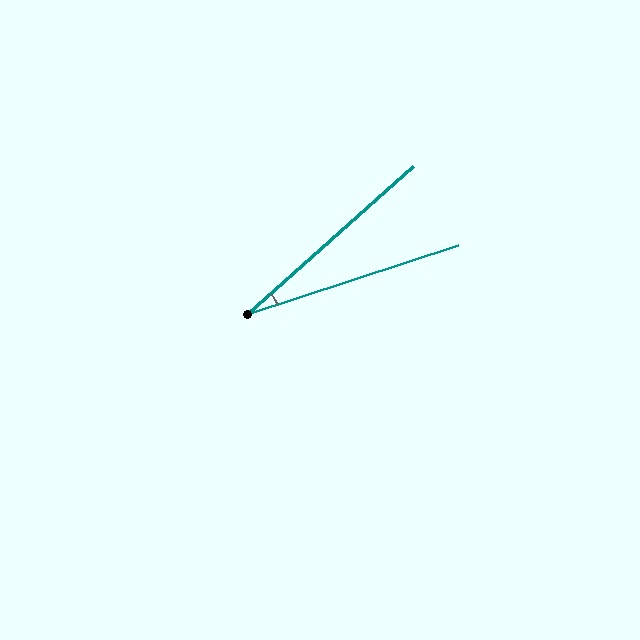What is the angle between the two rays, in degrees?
Approximately 24 degrees.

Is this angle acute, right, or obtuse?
It is acute.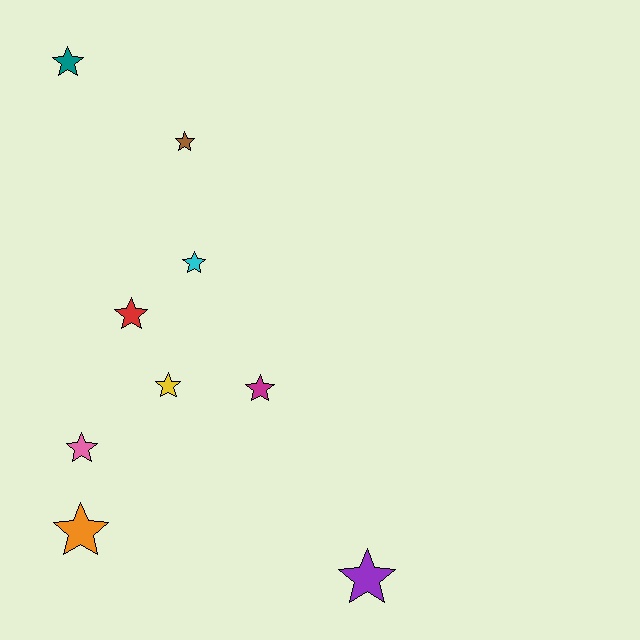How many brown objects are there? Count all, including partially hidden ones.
There is 1 brown object.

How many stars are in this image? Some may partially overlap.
There are 9 stars.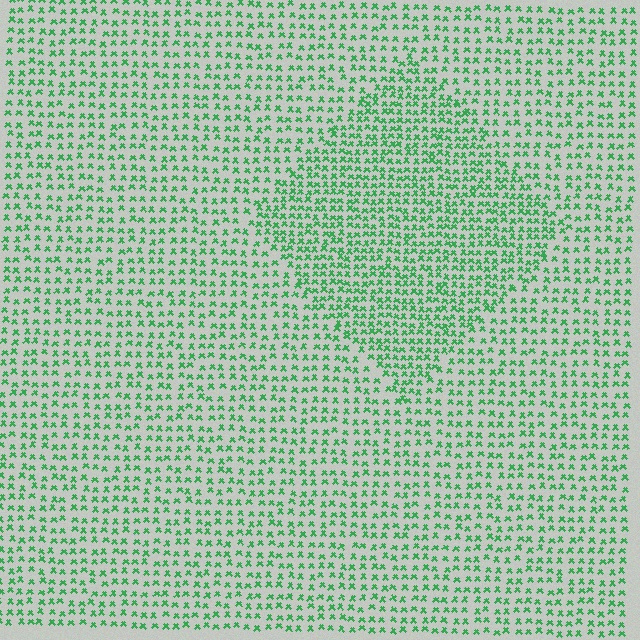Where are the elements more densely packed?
The elements are more densely packed inside the diamond boundary.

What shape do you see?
I see a diamond.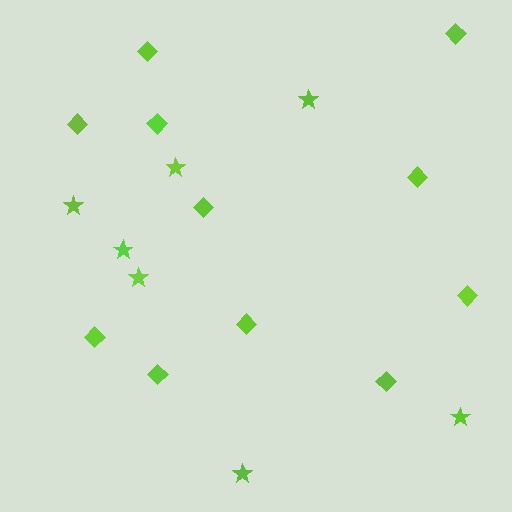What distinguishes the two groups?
There are 2 groups: one group of diamonds (11) and one group of stars (7).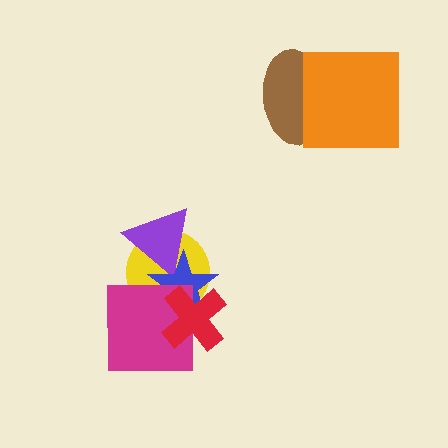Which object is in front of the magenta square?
The red cross is in front of the magenta square.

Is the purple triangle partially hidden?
Yes, it is partially covered by another shape.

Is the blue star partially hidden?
Yes, it is partially covered by another shape.